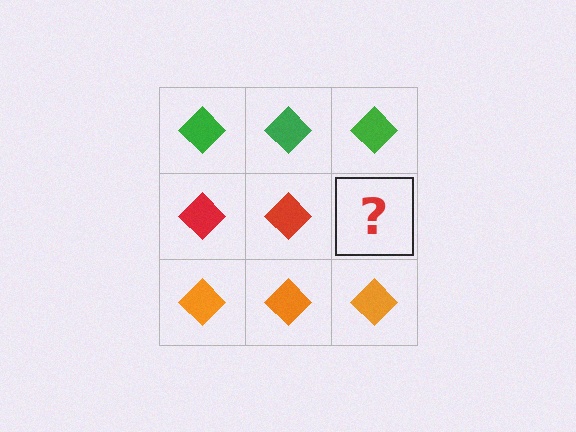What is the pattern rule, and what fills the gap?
The rule is that each row has a consistent color. The gap should be filled with a red diamond.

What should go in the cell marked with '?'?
The missing cell should contain a red diamond.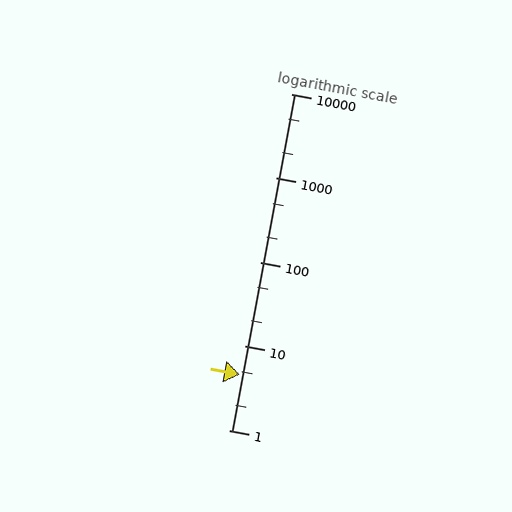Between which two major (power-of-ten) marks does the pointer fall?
The pointer is between 1 and 10.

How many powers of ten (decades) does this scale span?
The scale spans 4 decades, from 1 to 10000.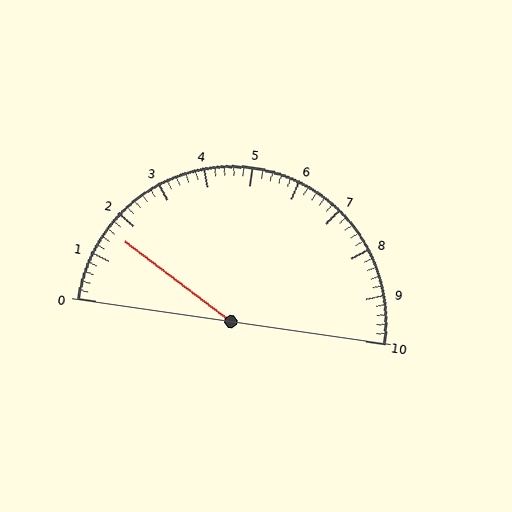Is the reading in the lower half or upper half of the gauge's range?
The reading is in the lower half of the range (0 to 10).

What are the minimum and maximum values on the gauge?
The gauge ranges from 0 to 10.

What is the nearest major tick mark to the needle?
The nearest major tick mark is 2.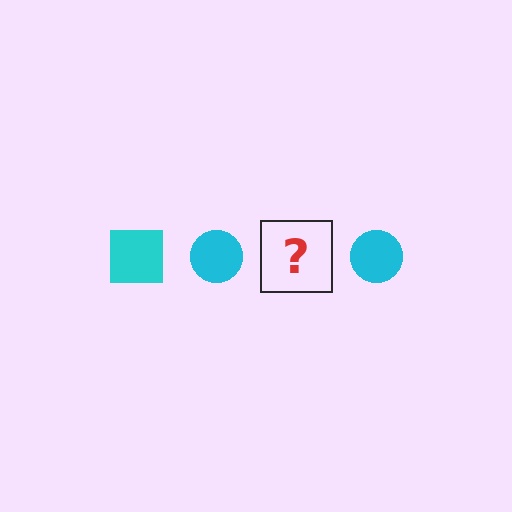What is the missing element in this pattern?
The missing element is a cyan square.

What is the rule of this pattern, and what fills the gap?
The rule is that the pattern cycles through square, circle shapes in cyan. The gap should be filled with a cyan square.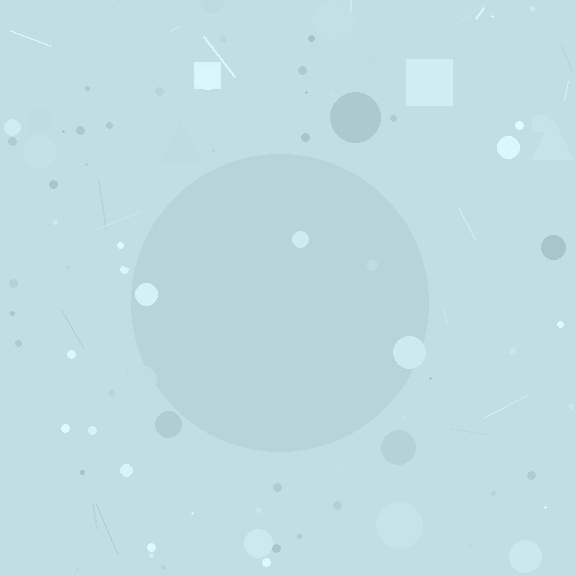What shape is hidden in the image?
A circle is hidden in the image.